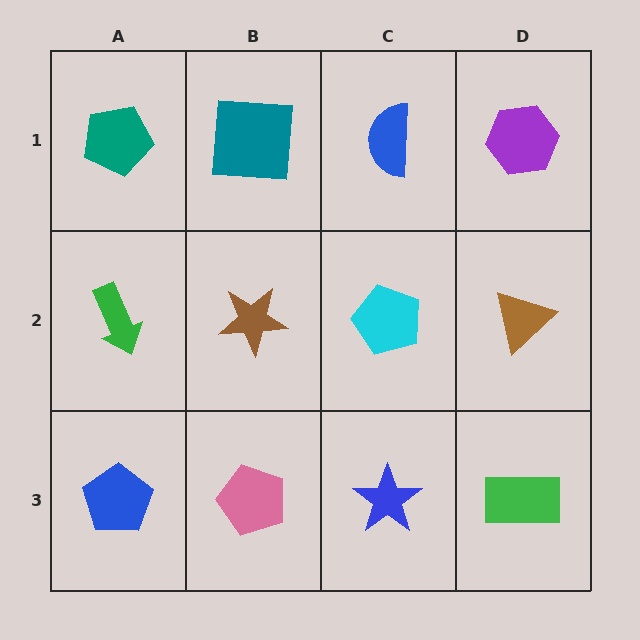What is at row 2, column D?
A brown triangle.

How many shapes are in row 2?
4 shapes.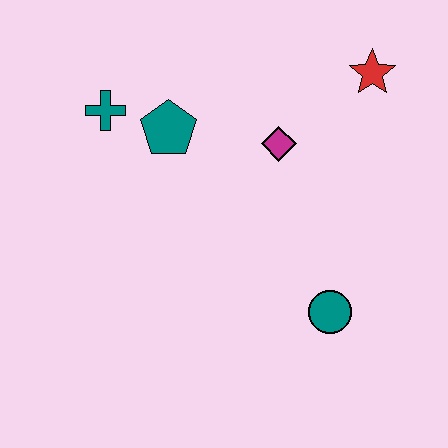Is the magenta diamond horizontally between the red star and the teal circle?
No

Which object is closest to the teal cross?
The teal pentagon is closest to the teal cross.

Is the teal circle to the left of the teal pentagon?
No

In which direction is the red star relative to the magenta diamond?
The red star is to the right of the magenta diamond.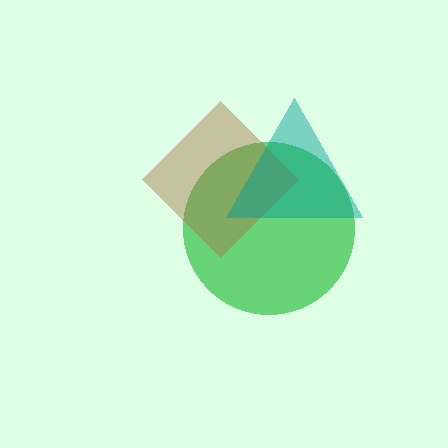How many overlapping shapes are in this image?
There are 3 overlapping shapes in the image.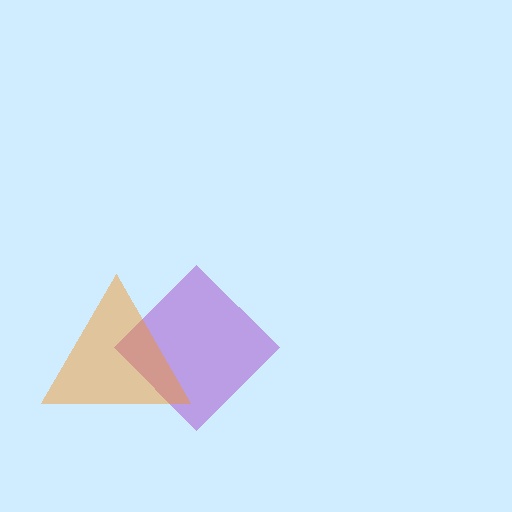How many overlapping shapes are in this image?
There are 2 overlapping shapes in the image.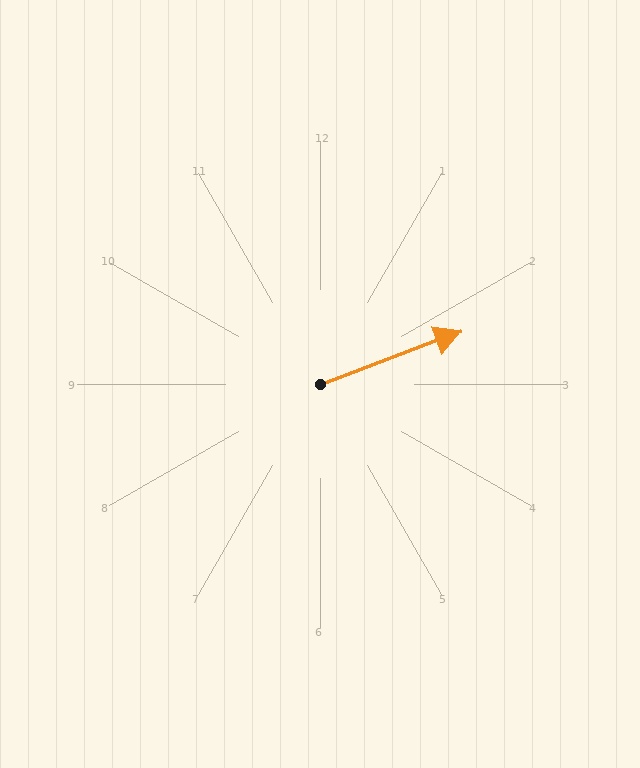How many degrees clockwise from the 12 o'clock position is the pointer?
Approximately 69 degrees.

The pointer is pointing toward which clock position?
Roughly 2 o'clock.